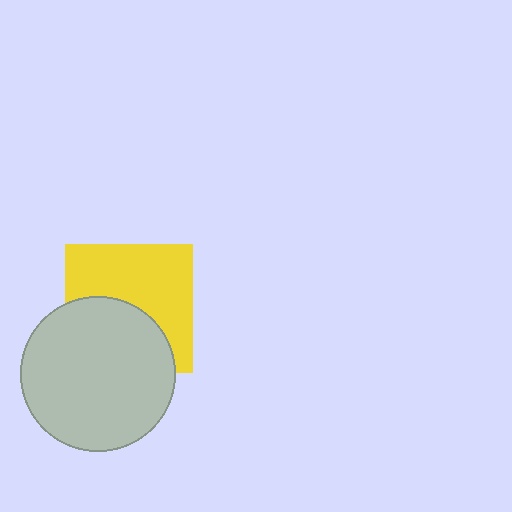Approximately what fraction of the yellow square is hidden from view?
Roughly 43% of the yellow square is hidden behind the light gray circle.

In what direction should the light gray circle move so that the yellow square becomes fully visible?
The light gray circle should move down. That is the shortest direction to clear the overlap and leave the yellow square fully visible.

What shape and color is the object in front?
The object in front is a light gray circle.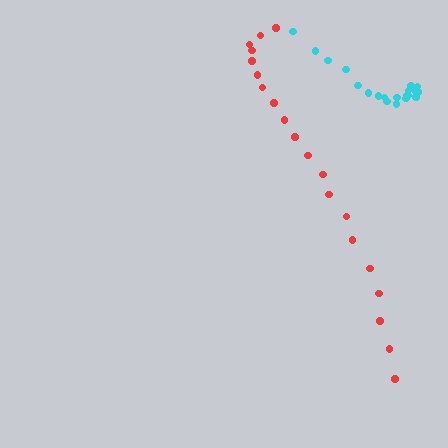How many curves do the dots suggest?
There are 2 distinct paths.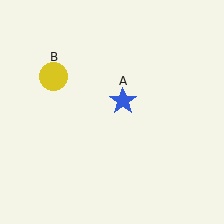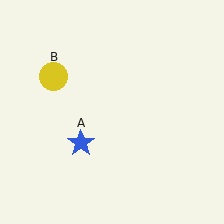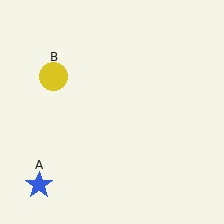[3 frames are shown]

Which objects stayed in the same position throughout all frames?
Yellow circle (object B) remained stationary.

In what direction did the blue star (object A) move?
The blue star (object A) moved down and to the left.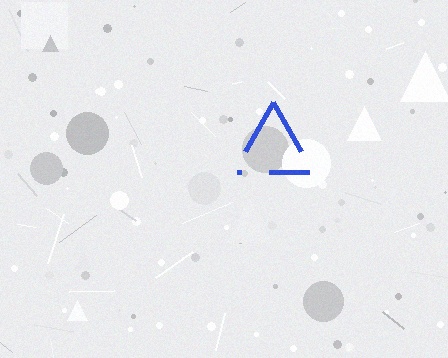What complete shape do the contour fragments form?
The contour fragments form a triangle.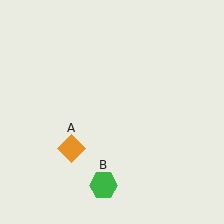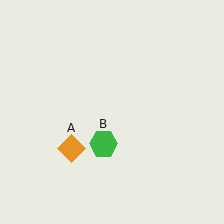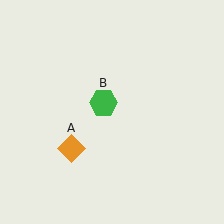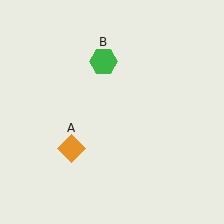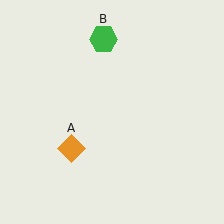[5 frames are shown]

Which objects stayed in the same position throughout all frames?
Orange diamond (object A) remained stationary.